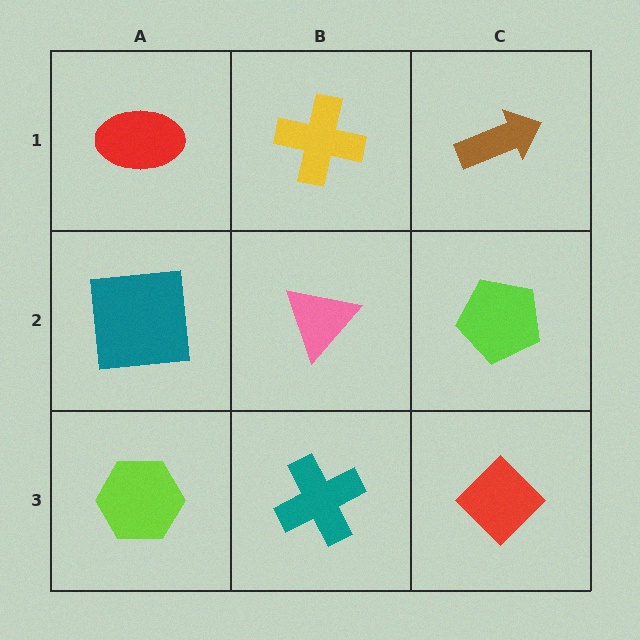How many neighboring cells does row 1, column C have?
2.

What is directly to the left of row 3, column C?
A teal cross.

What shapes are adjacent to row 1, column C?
A lime pentagon (row 2, column C), a yellow cross (row 1, column B).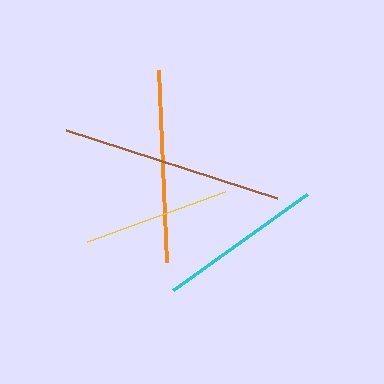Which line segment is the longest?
The brown line is the longest at approximately 221 pixels.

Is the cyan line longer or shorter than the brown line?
The brown line is longer than the cyan line.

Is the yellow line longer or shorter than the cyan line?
The cyan line is longer than the yellow line.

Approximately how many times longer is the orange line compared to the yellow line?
The orange line is approximately 1.3 times the length of the yellow line.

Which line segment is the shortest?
The yellow line is the shortest at approximately 147 pixels.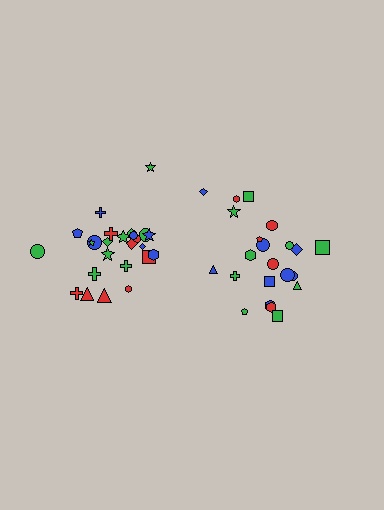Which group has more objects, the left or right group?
The left group.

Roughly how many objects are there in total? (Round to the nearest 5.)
Roughly 45 objects in total.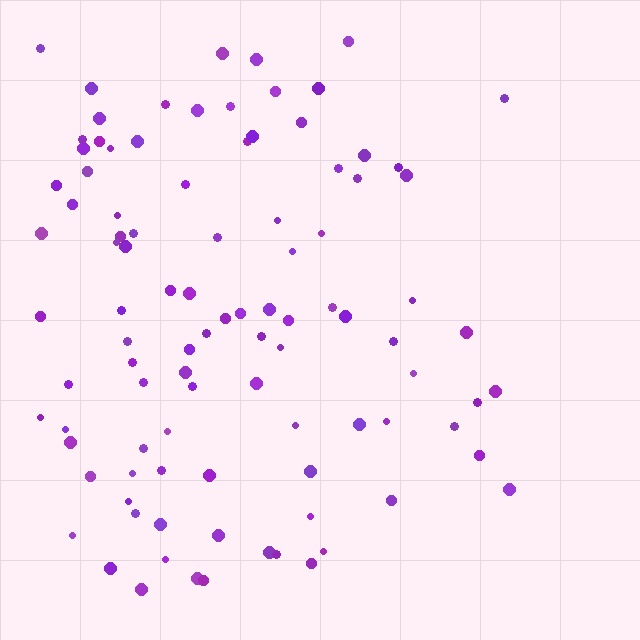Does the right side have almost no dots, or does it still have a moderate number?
Still a moderate number, just noticeably fewer than the left.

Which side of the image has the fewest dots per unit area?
The right.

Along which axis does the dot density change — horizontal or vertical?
Horizontal.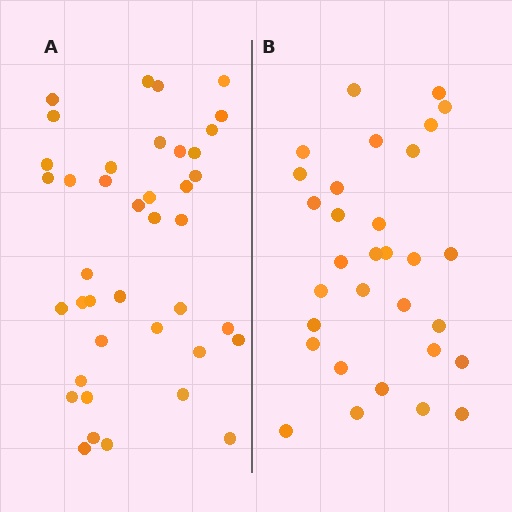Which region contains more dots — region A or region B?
Region A (the left region) has more dots.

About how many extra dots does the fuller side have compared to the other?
Region A has roughly 8 or so more dots than region B.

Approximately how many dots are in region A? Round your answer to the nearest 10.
About 40 dots.